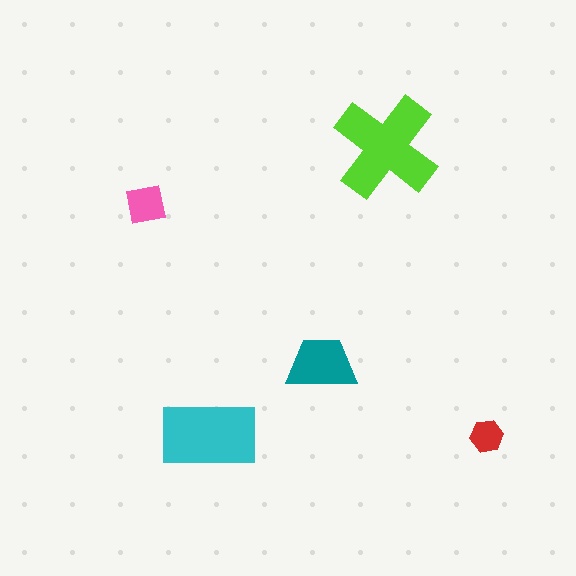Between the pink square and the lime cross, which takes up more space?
The lime cross.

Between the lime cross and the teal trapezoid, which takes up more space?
The lime cross.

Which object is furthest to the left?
The pink square is leftmost.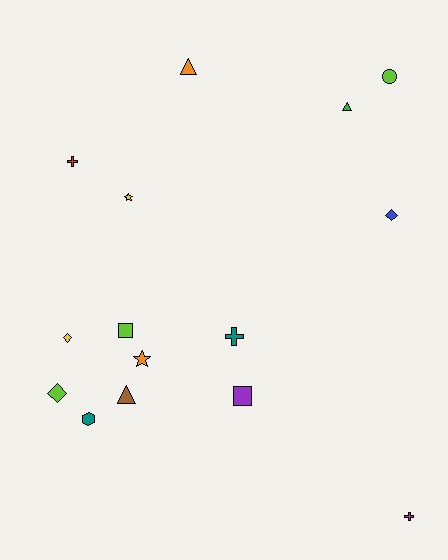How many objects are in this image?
There are 15 objects.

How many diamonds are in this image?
There are 3 diamonds.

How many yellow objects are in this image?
There are 2 yellow objects.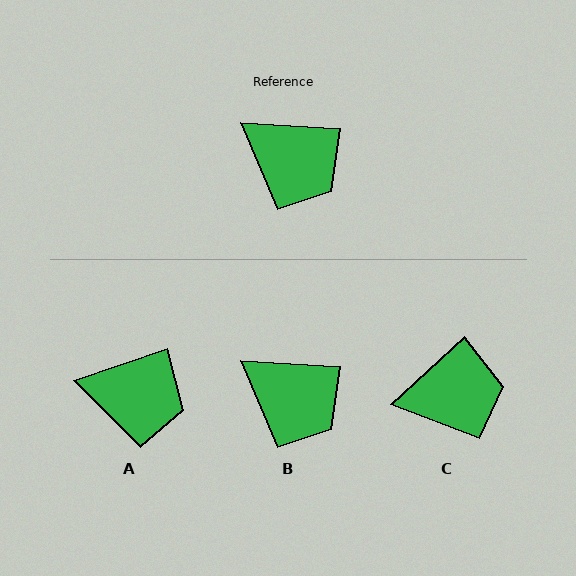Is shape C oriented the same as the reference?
No, it is off by about 46 degrees.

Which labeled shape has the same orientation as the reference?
B.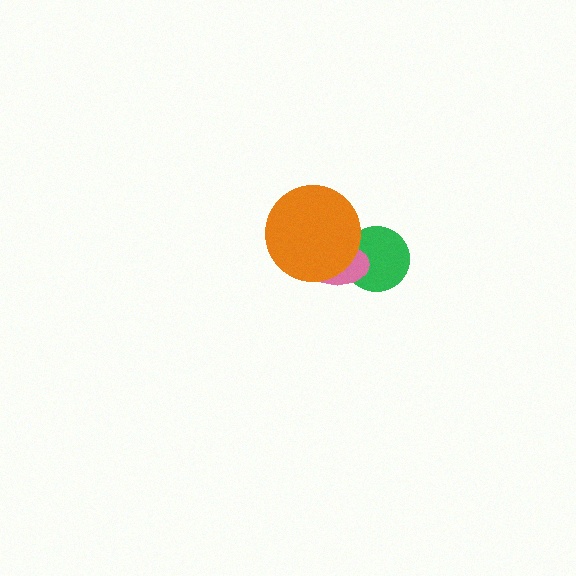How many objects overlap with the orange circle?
2 objects overlap with the orange circle.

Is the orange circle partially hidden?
No, no other shape covers it.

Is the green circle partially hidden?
Yes, it is partially covered by another shape.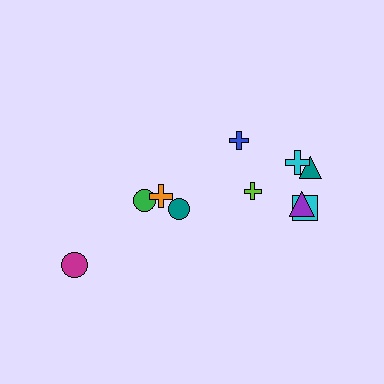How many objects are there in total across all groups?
There are 10 objects.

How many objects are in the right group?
There are 6 objects.